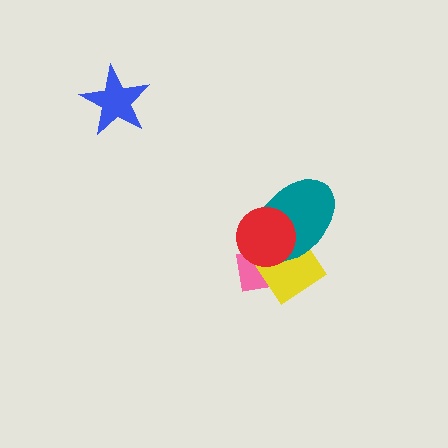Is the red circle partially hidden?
No, no other shape covers it.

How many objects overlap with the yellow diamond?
3 objects overlap with the yellow diamond.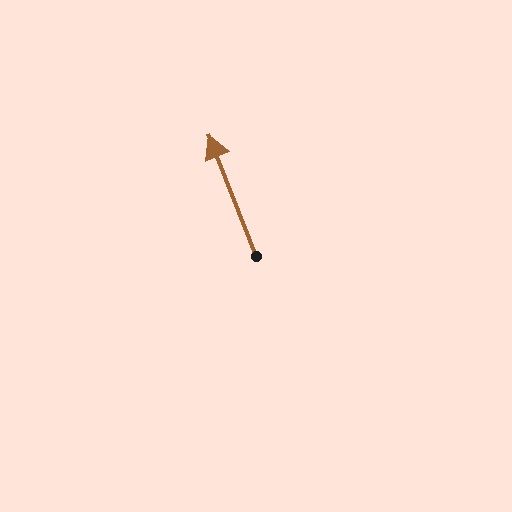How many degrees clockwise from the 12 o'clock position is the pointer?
Approximately 339 degrees.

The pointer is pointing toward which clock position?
Roughly 11 o'clock.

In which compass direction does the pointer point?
North.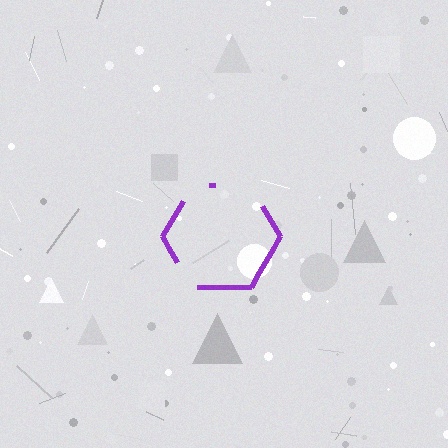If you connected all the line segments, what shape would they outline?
They would outline a hexagon.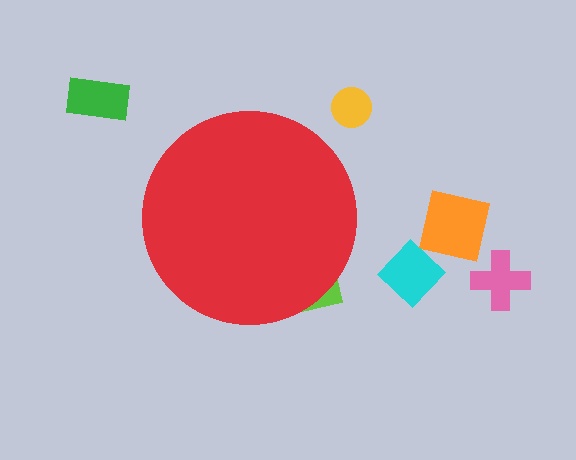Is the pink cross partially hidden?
No, the pink cross is fully visible.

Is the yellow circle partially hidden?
No, the yellow circle is fully visible.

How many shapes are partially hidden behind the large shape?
1 shape is partially hidden.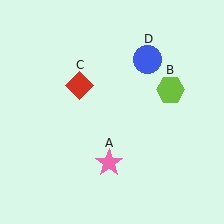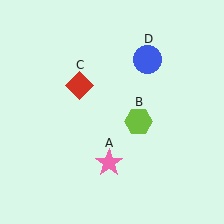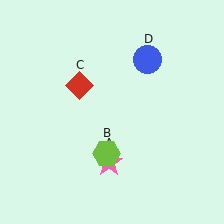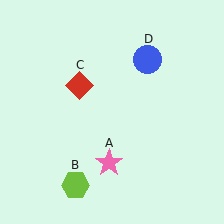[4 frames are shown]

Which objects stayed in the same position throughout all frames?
Pink star (object A) and red diamond (object C) and blue circle (object D) remained stationary.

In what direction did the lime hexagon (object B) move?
The lime hexagon (object B) moved down and to the left.